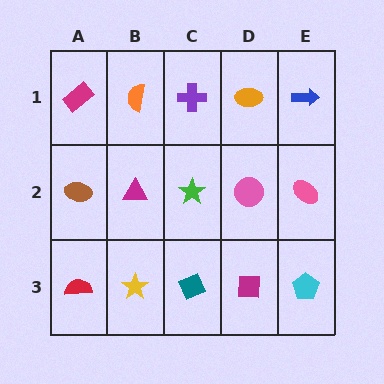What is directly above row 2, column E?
A blue arrow.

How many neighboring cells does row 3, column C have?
3.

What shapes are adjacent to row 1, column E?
A pink ellipse (row 2, column E), an orange ellipse (row 1, column D).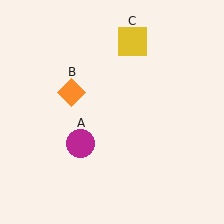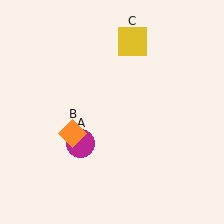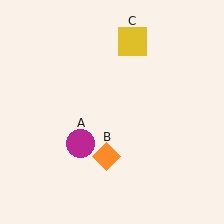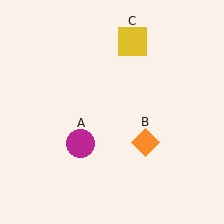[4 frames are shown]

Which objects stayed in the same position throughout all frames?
Magenta circle (object A) and yellow square (object C) remained stationary.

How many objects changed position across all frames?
1 object changed position: orange diamond (object B).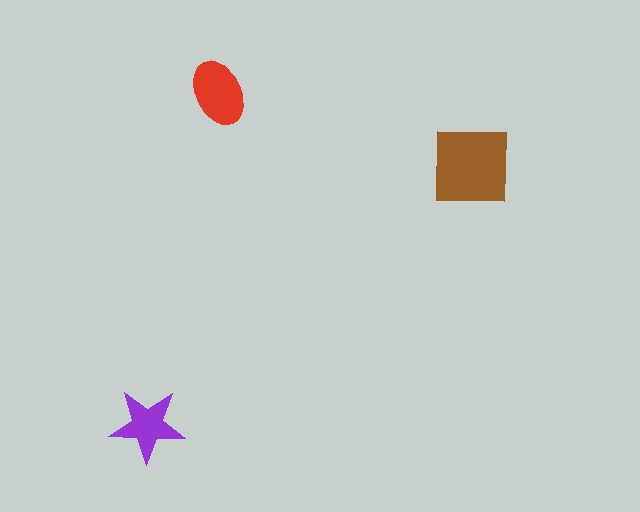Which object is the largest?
The brown square.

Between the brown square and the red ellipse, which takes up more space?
The brown square.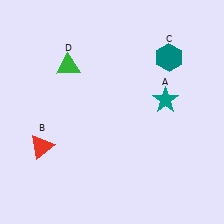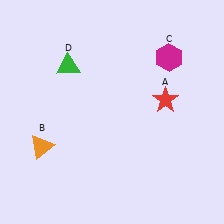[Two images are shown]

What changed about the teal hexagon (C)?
In Image 1, C is teal. In Image 2, it changed to magenta.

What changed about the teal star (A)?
In Image 1, A is teal. In Image 2, it changed to red.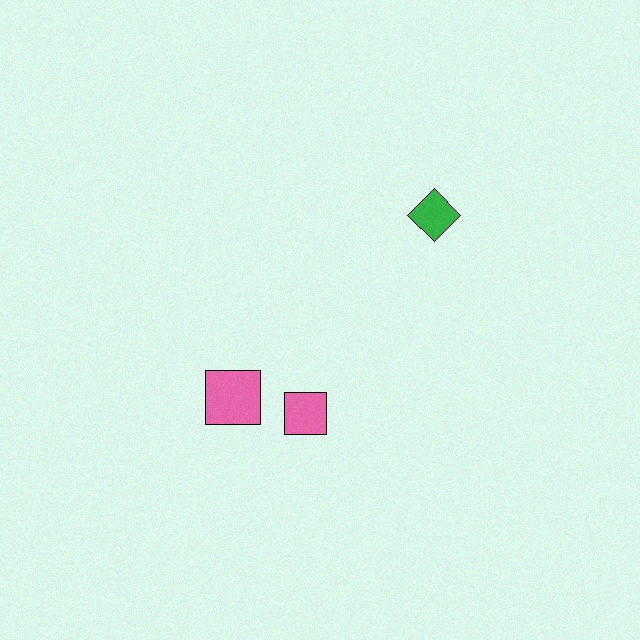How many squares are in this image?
There are 2 squares.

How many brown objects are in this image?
There are no brown objects.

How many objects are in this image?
There are 3 objects.